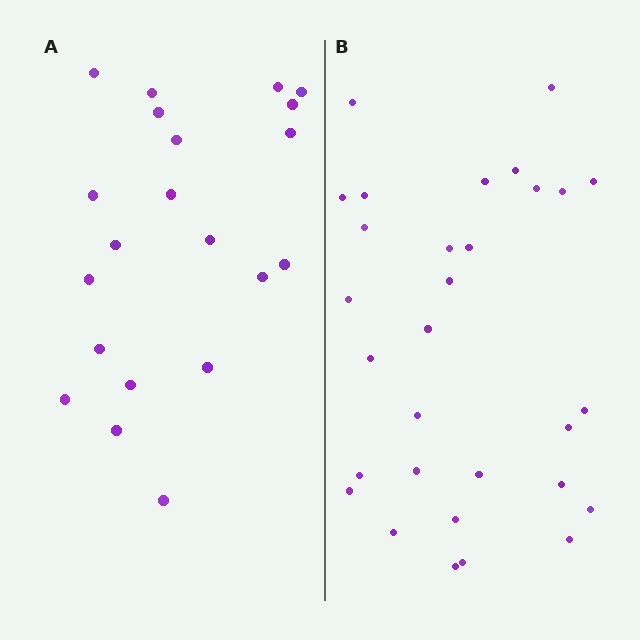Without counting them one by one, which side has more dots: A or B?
Region B (the right region) has more dots.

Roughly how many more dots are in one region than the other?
Region B has roughly 8 or so more dots than region A.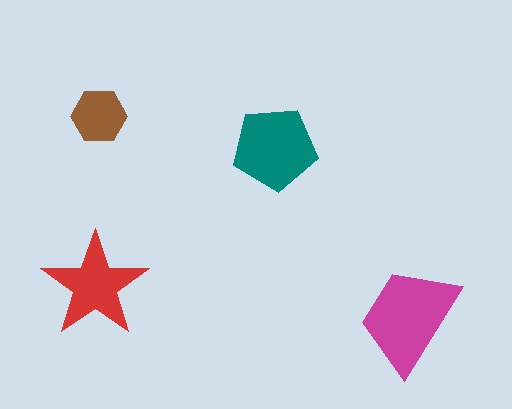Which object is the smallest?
The brown hexagon.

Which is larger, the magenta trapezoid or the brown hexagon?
The magenta trapezoid.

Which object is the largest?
The magenta trapezoid.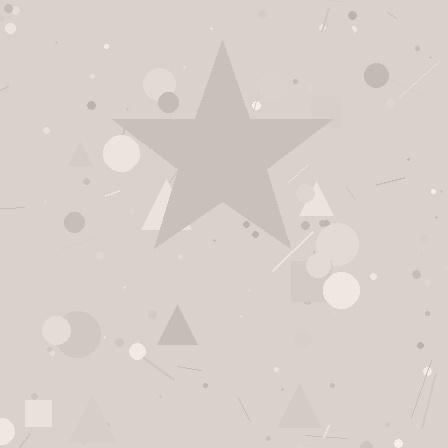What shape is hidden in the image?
A star is hidden in the image.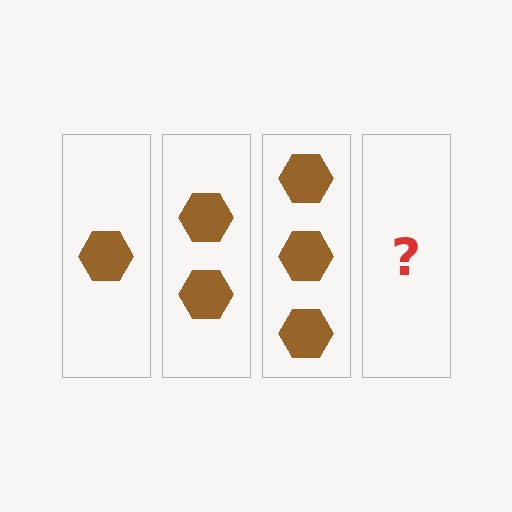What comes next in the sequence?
The next element should be 4 hexagons.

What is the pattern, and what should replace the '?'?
The pattern is that each step adds one more hexagon. The '?' should be 4 hexagons.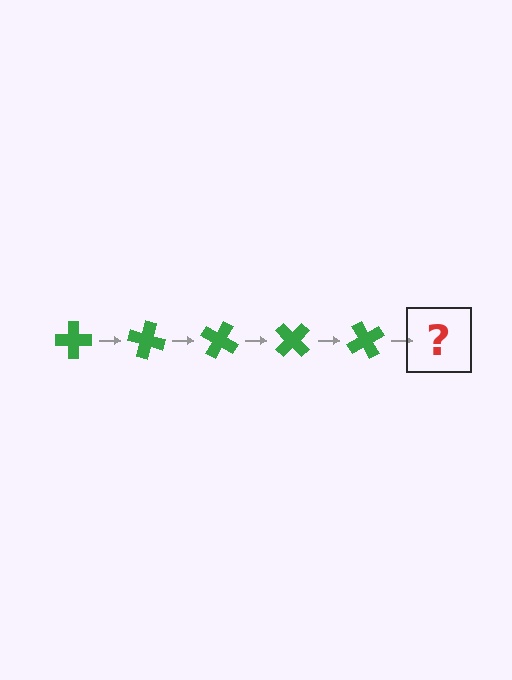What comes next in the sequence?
The next element should be a green cross rotated 75 degrees.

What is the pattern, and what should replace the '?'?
The pattern is that the cross rotates 15 degrees each step. The '?' should be a green cross rotated 75 degrees.